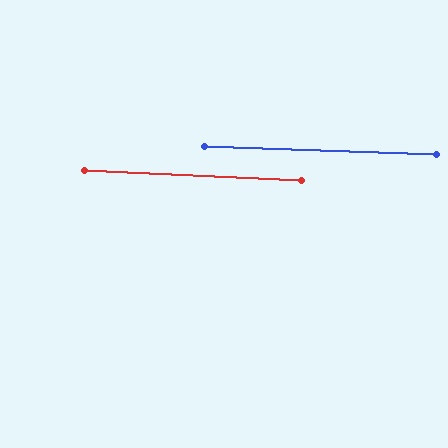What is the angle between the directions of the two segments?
Approximately 1 degree.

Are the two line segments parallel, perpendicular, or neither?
Parallel — their directions differ by only 0.8°.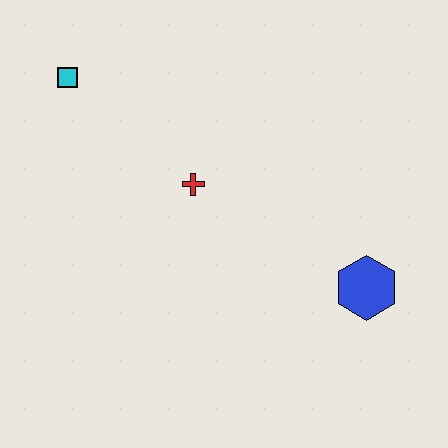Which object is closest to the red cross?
The cyan square is closest to the red cross.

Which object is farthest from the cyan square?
The blue hexagon is farthest from the cyan square.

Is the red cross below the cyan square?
Yes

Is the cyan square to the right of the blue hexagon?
No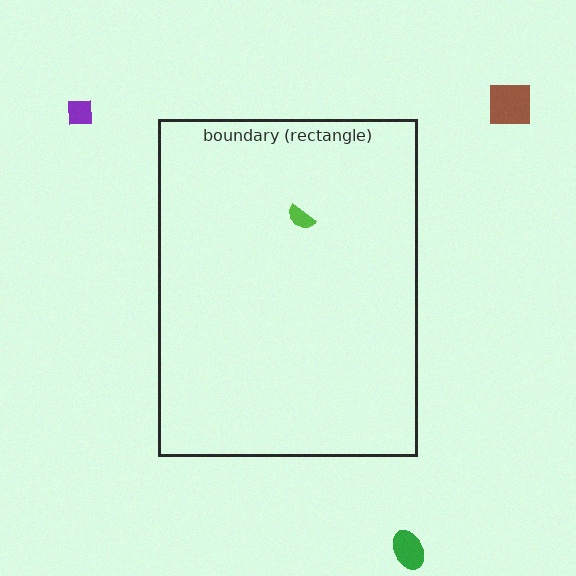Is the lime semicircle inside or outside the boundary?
Inside.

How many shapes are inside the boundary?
1 inside, 3 outside.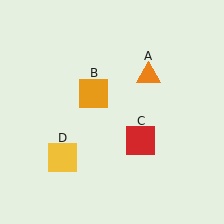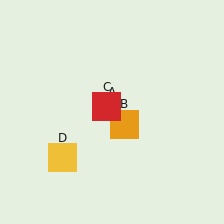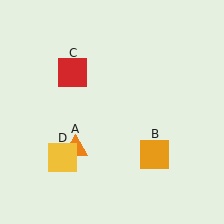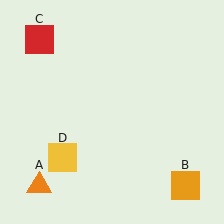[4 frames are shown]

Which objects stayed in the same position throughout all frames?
Yellow square (object D) remained stationary.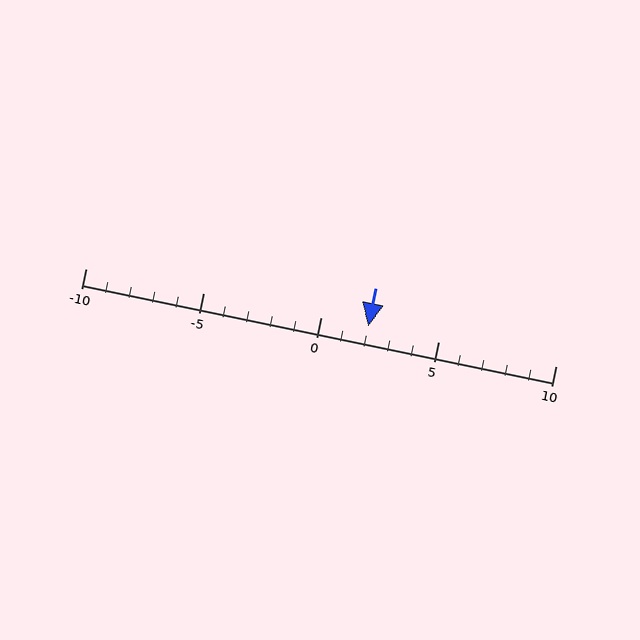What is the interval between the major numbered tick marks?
The major tick marks are spaced 5 units apart.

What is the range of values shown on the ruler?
The ruler shows values from -10 to 10.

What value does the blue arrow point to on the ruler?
The blue arrow points to approximately 2.